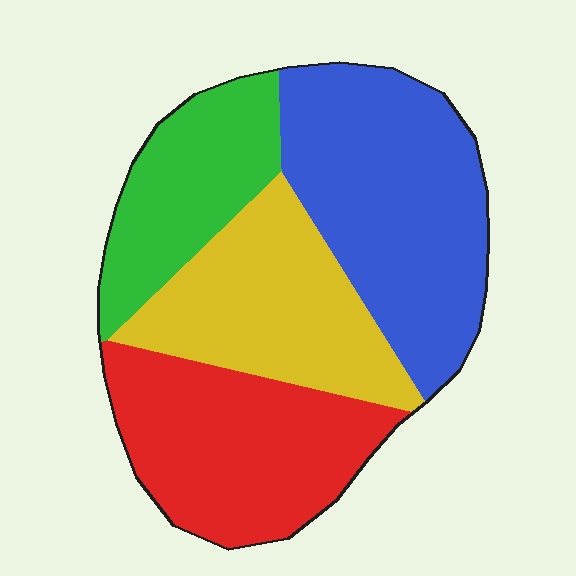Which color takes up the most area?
Blue, at roughly 30%.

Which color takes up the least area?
Green, at roughly 20%.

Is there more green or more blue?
Blue.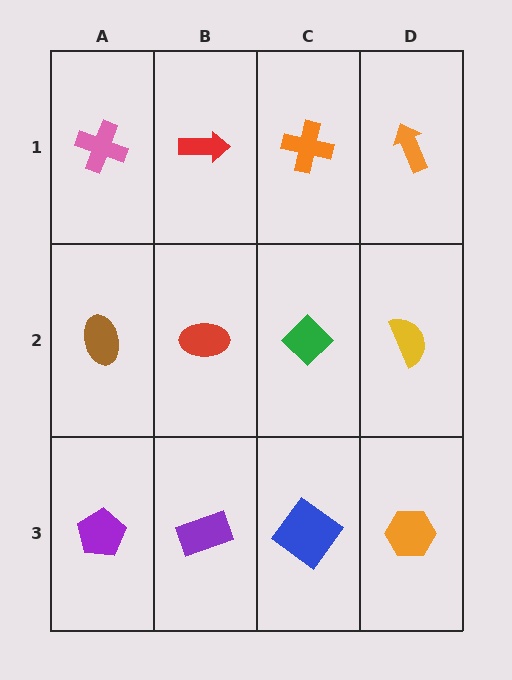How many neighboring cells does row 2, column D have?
3.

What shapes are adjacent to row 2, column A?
A pink cross (row 1, column A), a purple pentagon (row 3, column A), a red ellipse (row 2, column B).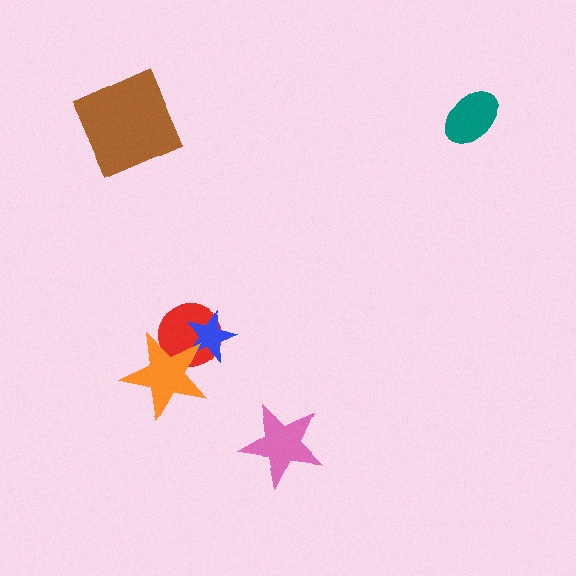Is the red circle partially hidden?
Yes, it is partially covered by another shape.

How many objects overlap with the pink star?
0 objects overlap with the pink star.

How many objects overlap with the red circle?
2 objects overlap with the red circle.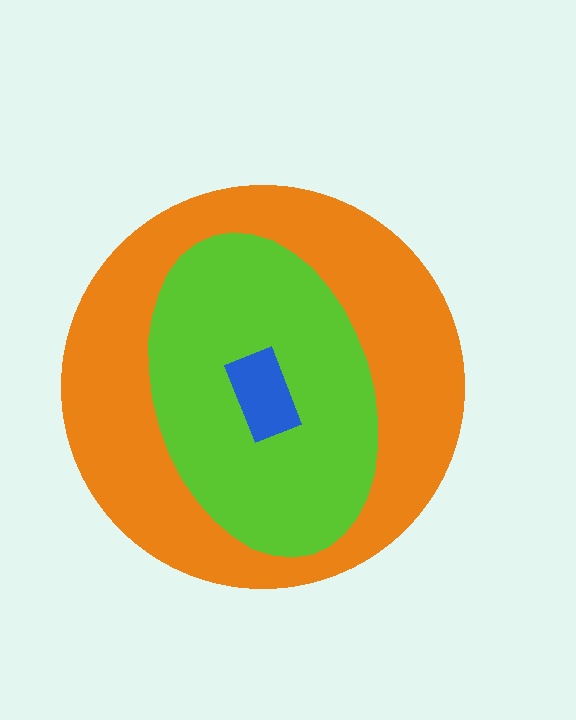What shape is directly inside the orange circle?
The lime ellipse.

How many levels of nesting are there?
3.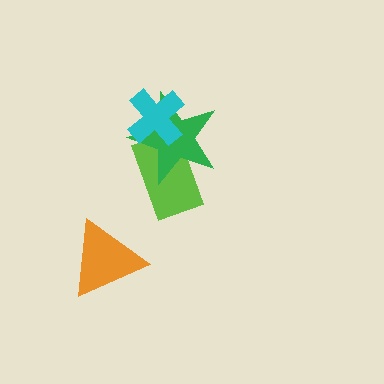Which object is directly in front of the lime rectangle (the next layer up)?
The green star is directly in front of the lime rectangle.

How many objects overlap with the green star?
2 objects overlap with the green star.